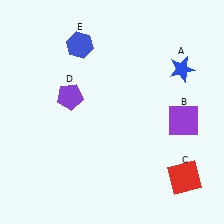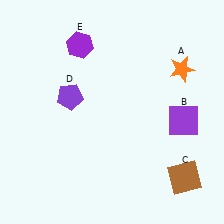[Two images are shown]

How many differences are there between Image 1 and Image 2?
There are 3 differences between the two images.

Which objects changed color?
A changed from blue to orange. C changed from red to brown. E changed from blue to purple.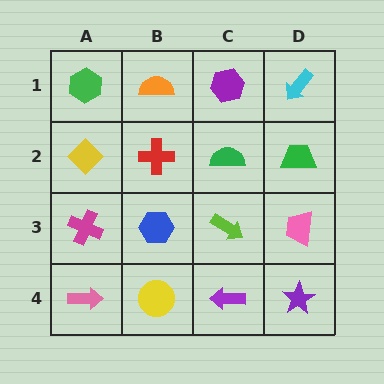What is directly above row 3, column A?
A yellow diamond.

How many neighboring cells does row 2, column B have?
4.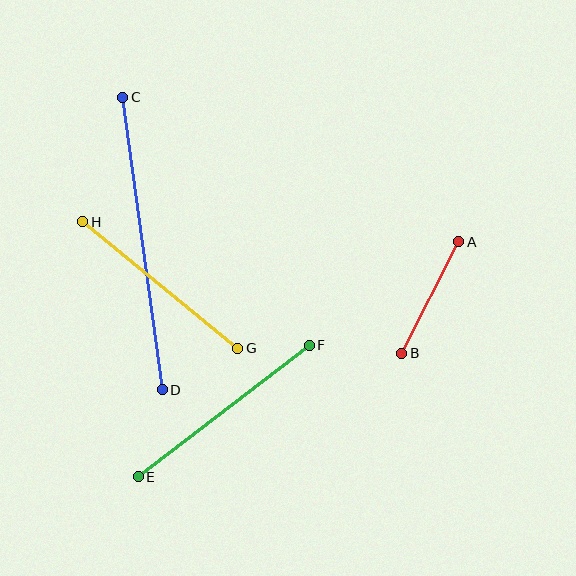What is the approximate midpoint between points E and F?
The midpoint is at approximately (224, 411) pixels.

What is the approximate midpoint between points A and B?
The midpoint is at approximately (430, 298) pixels.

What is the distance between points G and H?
The distance is approximately 200 pixels.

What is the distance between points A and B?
The distance is approximately 125 pixels.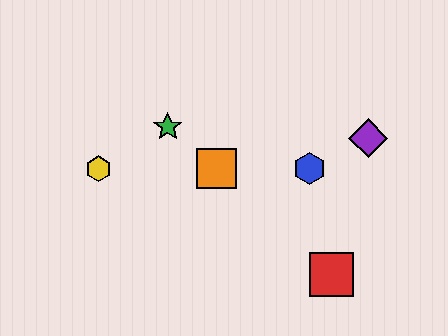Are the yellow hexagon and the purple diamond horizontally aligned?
No, the yellow hexagon is at y≈169 and the purple diamond is at y≈138.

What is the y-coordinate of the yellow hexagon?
The yellow hexagon is at y≈169.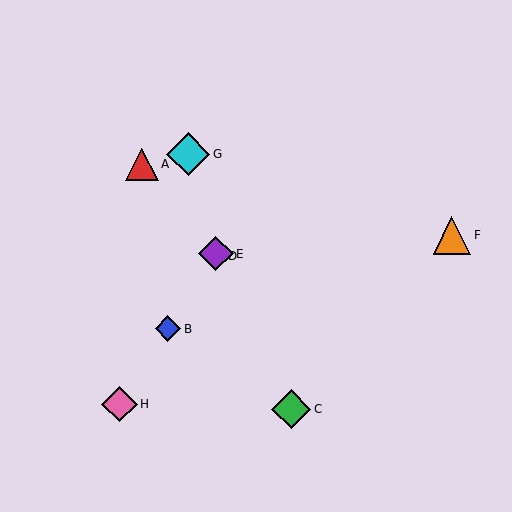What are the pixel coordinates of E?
Object E is at (216, 254).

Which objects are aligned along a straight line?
Objects B, D, E, H are aligned along a straight line.